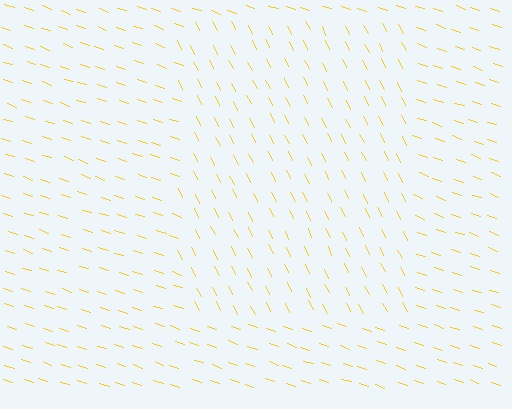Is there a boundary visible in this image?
Yes, there is a texture boundary formed by a change in line orientation.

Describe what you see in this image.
The image is filled with small yellow line segments. A rectangle region in the image has lines oriented differently from the surrounding lines, creating a visible texture boundary.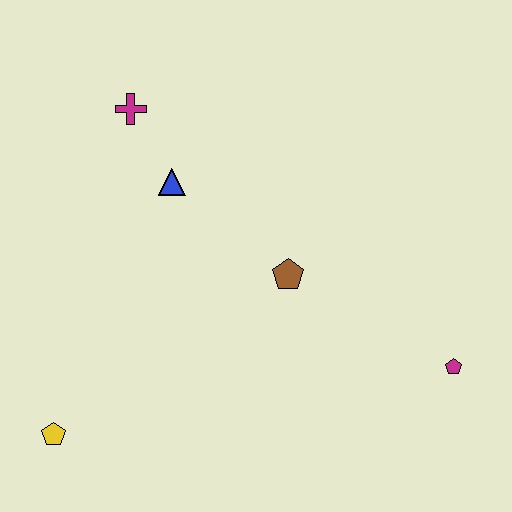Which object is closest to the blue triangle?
The magenta cross is closest to the blue triangle.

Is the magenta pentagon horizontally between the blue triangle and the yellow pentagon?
No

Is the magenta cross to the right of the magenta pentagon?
No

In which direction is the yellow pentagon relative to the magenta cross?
The yellow pentagon is below the magenta cross.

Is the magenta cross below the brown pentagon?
No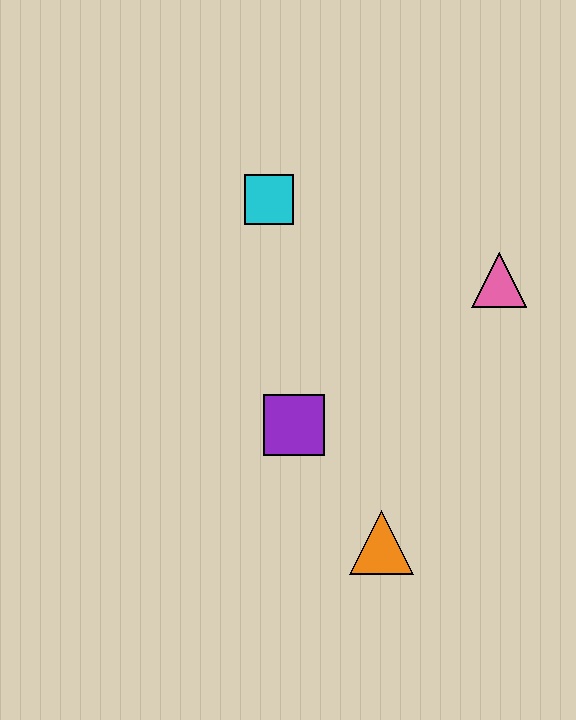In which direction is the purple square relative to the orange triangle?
The purple square is above the orange triangle.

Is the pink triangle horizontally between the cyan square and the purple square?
No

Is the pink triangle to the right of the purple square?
Yes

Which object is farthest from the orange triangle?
The cyan square is farthest from the orange triangle.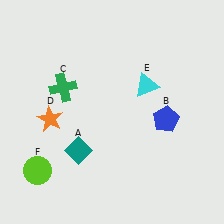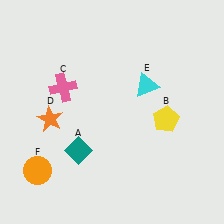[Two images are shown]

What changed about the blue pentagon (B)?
In Image 1, B is blue. In Image 2, it changed to yellow.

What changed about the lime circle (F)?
In Image 1, F is lime. In Image 2, it changed to orange.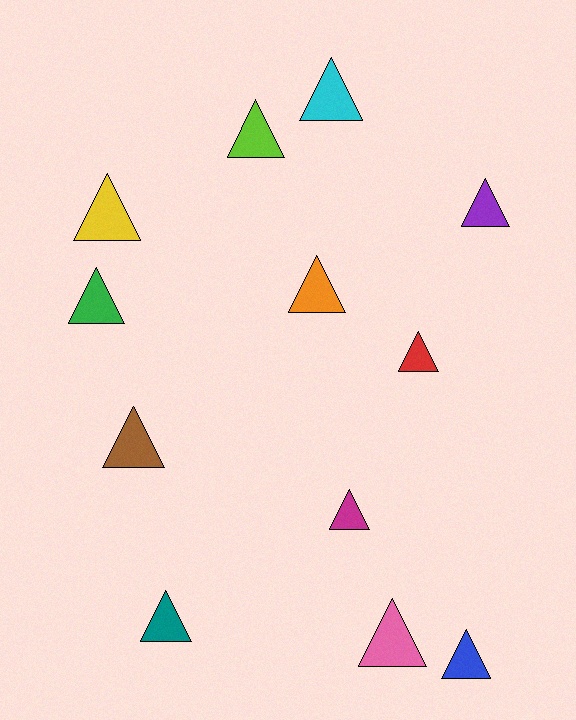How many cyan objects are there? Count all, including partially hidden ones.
There is 1 cyan object.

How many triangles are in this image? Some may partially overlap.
There are 12 triangles.